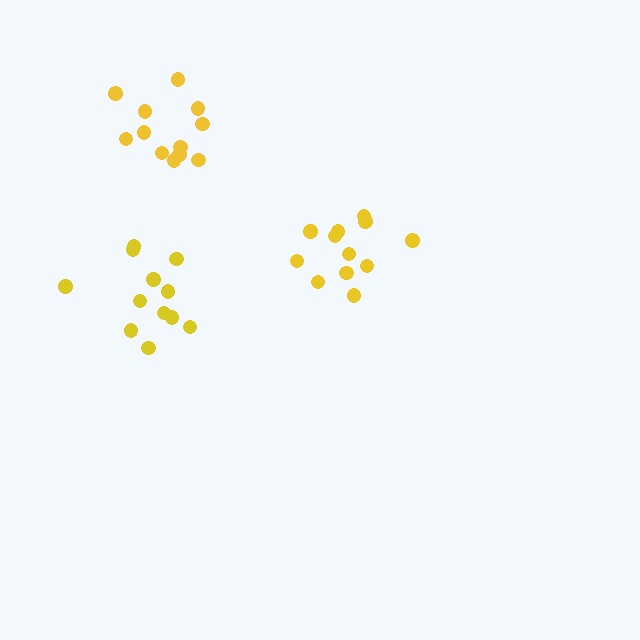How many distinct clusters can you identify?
There are 3 distinct clusters.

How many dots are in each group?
Group 1: 12 dots, Group 2: 12 dots, Group 3: 12 dots (36 total).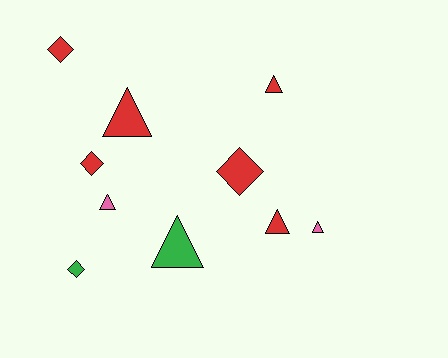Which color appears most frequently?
Red, with 6 objects.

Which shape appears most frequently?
Triangle, with 6 objects.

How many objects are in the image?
There are 10 objects.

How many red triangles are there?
There are 3 red triangles.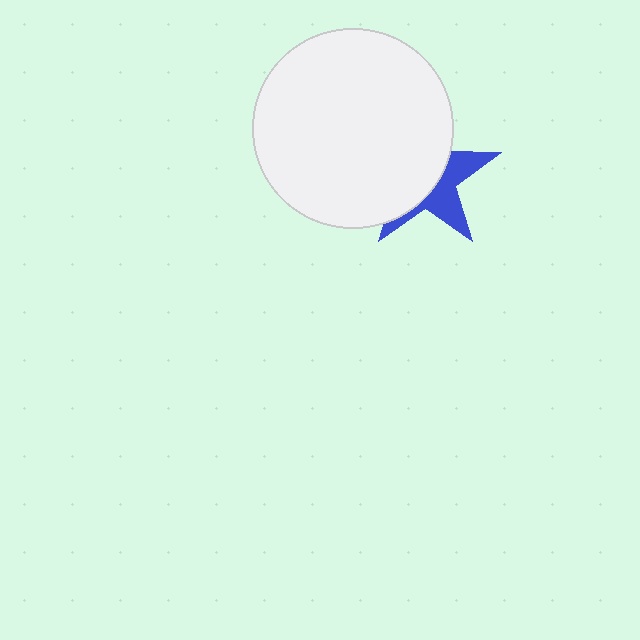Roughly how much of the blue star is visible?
A small part of it is visible (roughly 39%).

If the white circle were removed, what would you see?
You would see the complete blue star.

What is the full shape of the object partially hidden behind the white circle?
The partially hidden object is a blue star.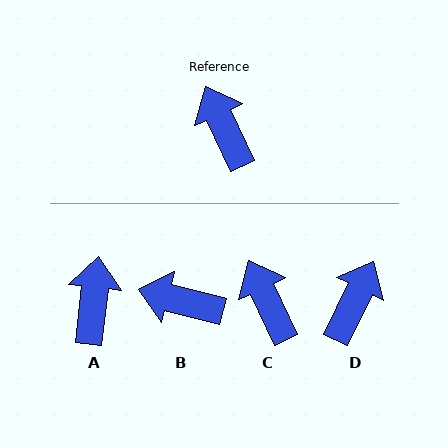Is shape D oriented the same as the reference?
No, it is off by about 51 degrees.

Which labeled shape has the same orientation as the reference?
C.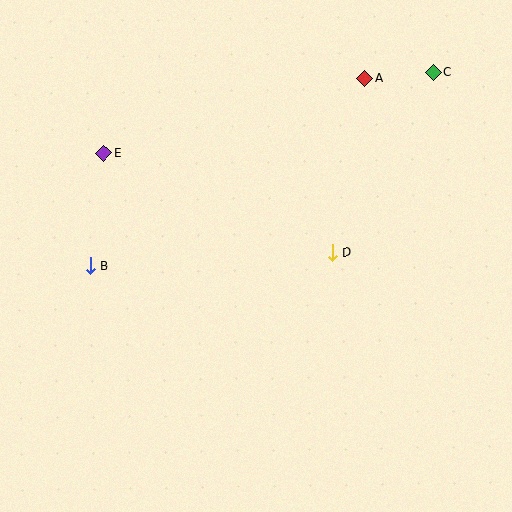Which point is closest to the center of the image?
Point D at (332, 252) is closest to the center.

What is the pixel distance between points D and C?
The distance between D and C is 206 pixels.